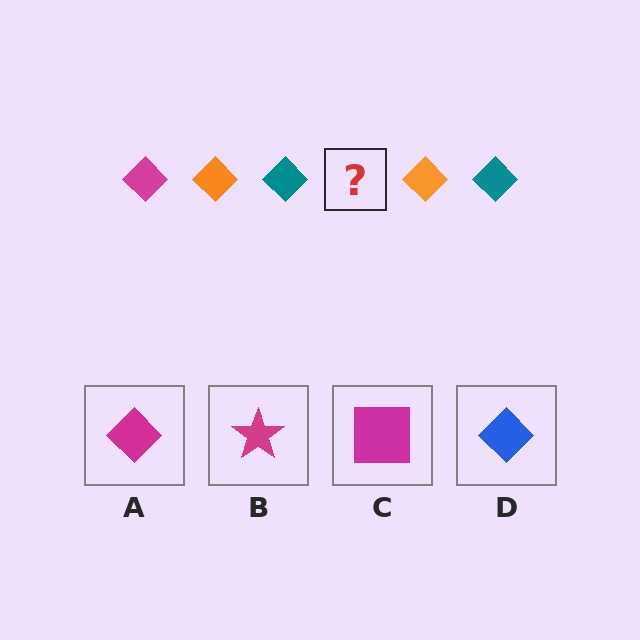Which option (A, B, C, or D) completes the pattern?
A.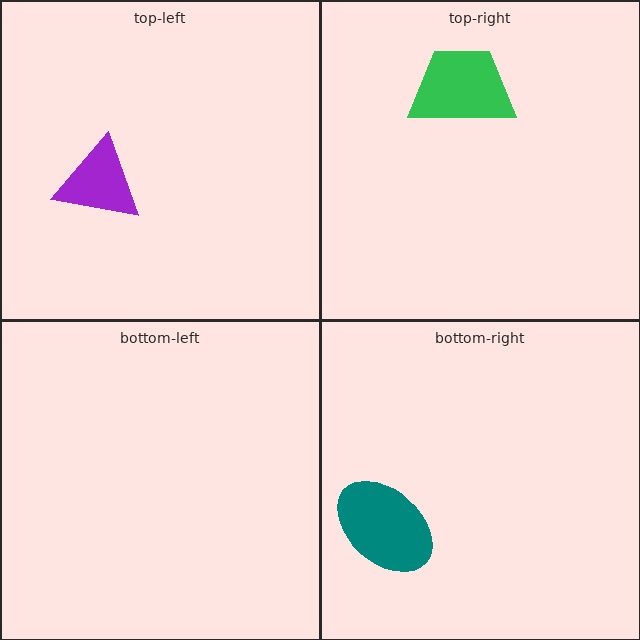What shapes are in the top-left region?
The purple triangle.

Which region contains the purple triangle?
The top-left region.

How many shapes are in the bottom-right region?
1.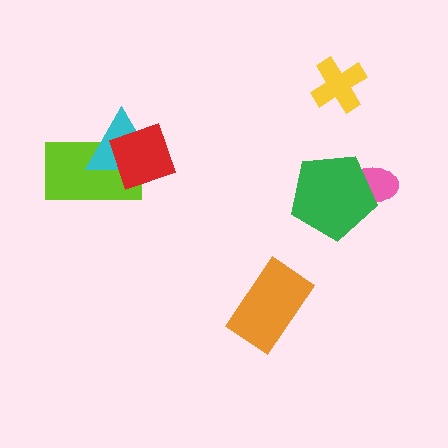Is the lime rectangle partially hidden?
Yes, it is partially covered by another shape.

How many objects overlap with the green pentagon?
1 object overlaps with the green pentagon.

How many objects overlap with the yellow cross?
0 objects overlap with the yellow cross.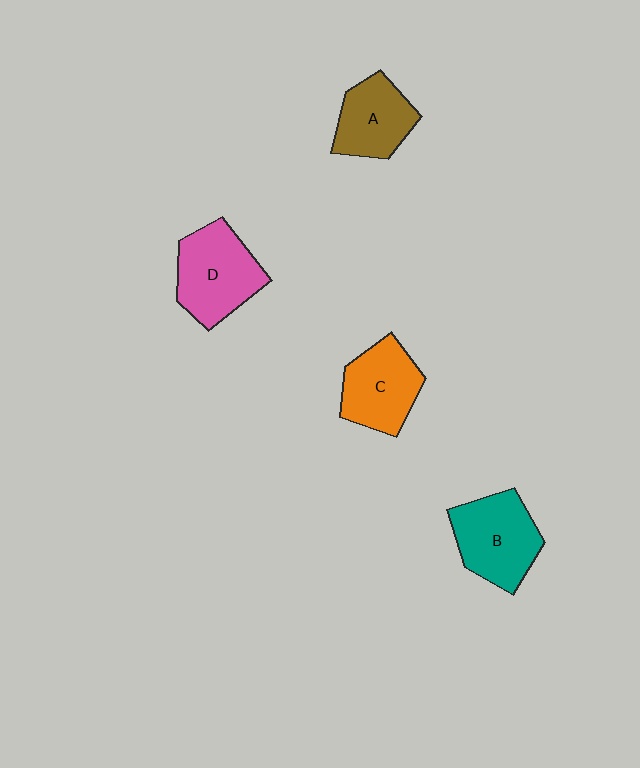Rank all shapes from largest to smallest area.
From largest to smallest: D (pink), B (teal), C (orange), A (brown).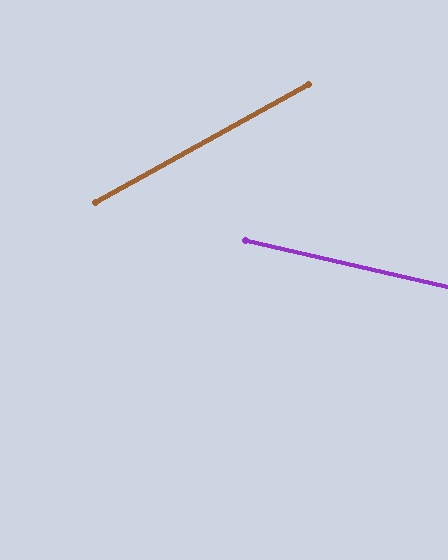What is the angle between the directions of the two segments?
Approximately 42 degrees.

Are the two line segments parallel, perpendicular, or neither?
Neither parallel nor perpendicular — they differ by about 42°.